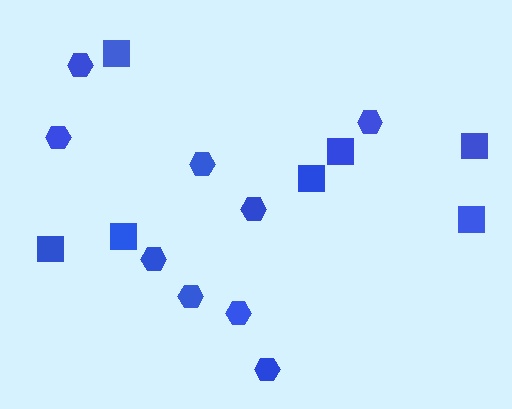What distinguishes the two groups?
There are 2 groups: one group of hexagons (9) and one group of squares (7).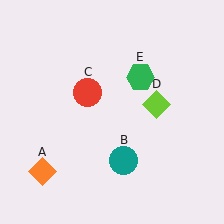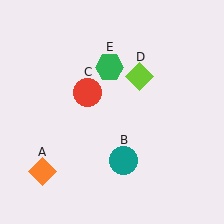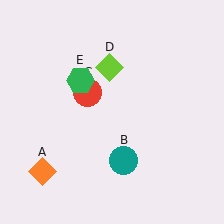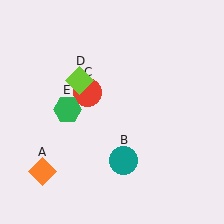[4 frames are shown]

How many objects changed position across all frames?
2 objects changed position: lime diamond (object D), green hexagon (object E).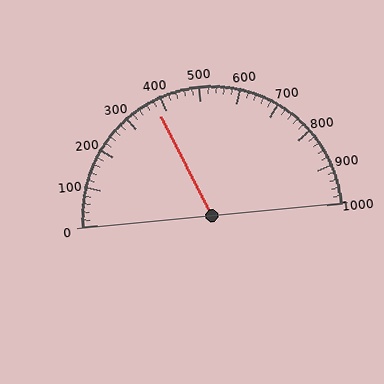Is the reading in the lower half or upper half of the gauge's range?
The reading is in the lower half of the range (0 to 1000).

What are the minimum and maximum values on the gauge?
The gauge ranges from 0 to 1000.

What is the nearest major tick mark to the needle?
The nearest major tick mark is 400.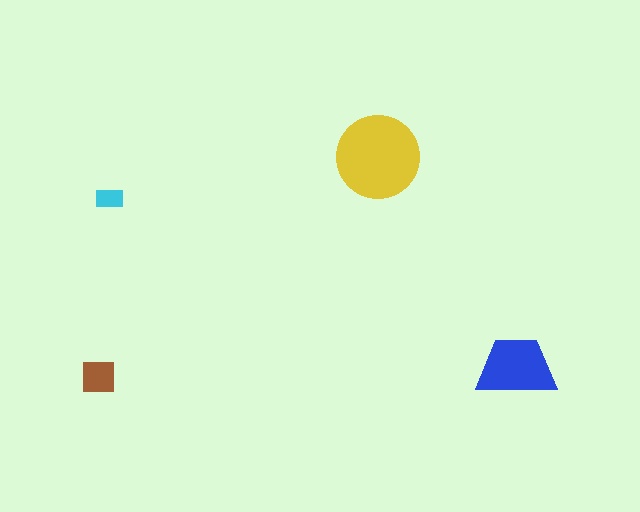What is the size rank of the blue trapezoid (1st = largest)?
2nd.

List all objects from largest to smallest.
The yellow circle, the blue trapezoid, the brown square, the cyan rectangle.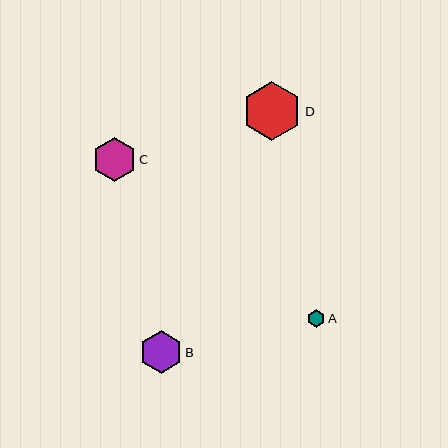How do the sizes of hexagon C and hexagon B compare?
Hexagon C and hexagon B are approximately the same size.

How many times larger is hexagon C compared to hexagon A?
Hexagon C is approximately 2.5 times the size of hexagon A.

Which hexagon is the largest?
Hexagon D is the largest with a size of approximately 59 pixels.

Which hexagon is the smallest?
Hexagon A is the smallest with a size of approximately 17 pixels.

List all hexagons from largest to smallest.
From largest to smallest: D, C, B, A.